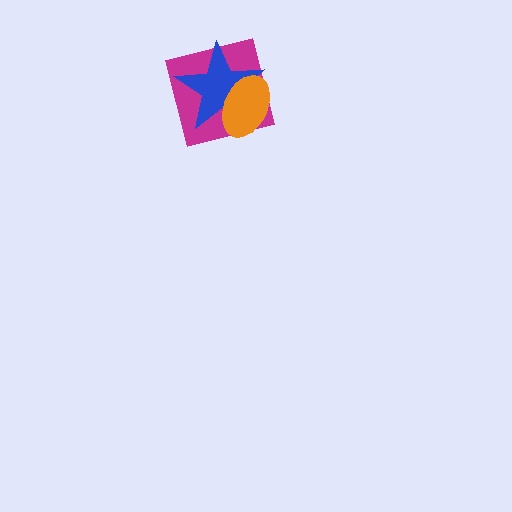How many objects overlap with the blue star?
2 objects overlap with the blue star.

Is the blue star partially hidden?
Yes, it is partially covered by another shape.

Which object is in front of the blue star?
The orange ellipse is in front of the blue star.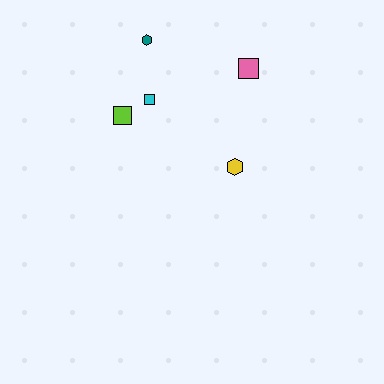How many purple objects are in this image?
There are no purple objects.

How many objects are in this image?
There are 5 objects.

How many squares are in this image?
There are 3 squares.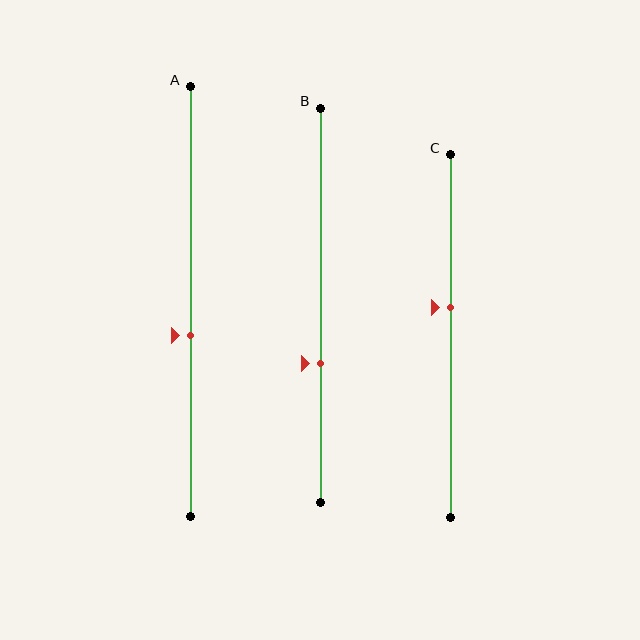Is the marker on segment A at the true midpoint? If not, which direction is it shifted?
No, the marker on segment A is shifted downward by about 8% of the segment length.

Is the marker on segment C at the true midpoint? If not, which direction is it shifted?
No, the marker on segment C is shifted upward by about 8% of the segment length.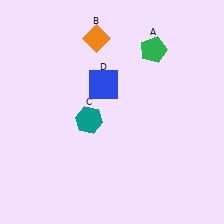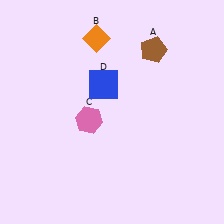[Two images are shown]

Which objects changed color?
A changed from green to brown. C changed from teal to pink.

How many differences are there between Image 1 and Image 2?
There are 2 differences between the two images.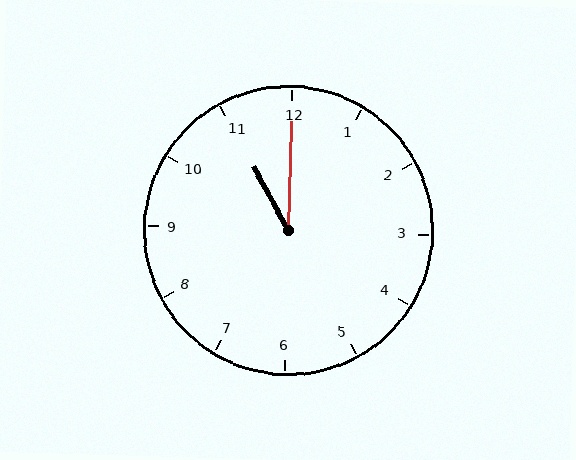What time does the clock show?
11:00.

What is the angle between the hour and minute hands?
Approximately 30 degrees.